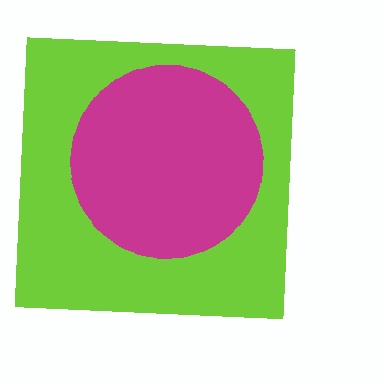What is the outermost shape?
The lime square.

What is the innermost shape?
The magenta circle.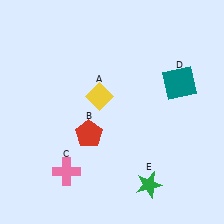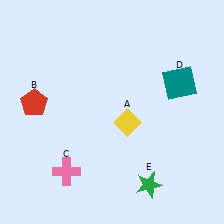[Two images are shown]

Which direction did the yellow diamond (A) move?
The yellow diamond (A) moved right.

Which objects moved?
The objects that moved are: the yellow diamond (A), the red pentagon (B).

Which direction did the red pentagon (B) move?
The red pentagon (B) moved left.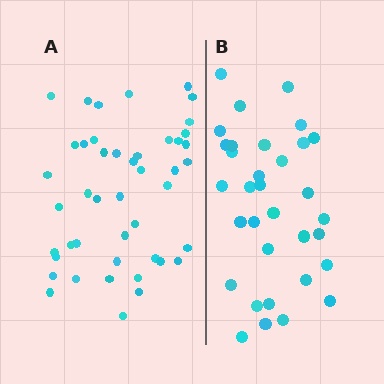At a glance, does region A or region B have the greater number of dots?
Region A (the left region) has more dots.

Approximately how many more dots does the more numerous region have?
Region A has roughly 12 or so more dots than region B.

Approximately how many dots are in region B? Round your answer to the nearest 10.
About 30 dots. (The exact count is 33, which rounds to 30.)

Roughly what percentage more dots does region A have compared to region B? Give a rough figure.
About 35% more.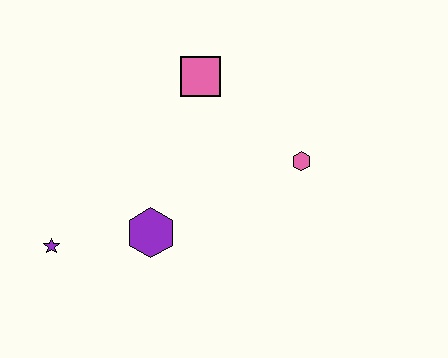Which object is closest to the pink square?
The pink hexagon is closest to the pink square.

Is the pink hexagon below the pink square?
Yes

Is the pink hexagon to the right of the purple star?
Yes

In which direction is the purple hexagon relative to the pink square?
The purple hexagon is below the pink square.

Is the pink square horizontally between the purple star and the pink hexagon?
Yes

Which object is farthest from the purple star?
The pink hexagon is farthest from the purple star.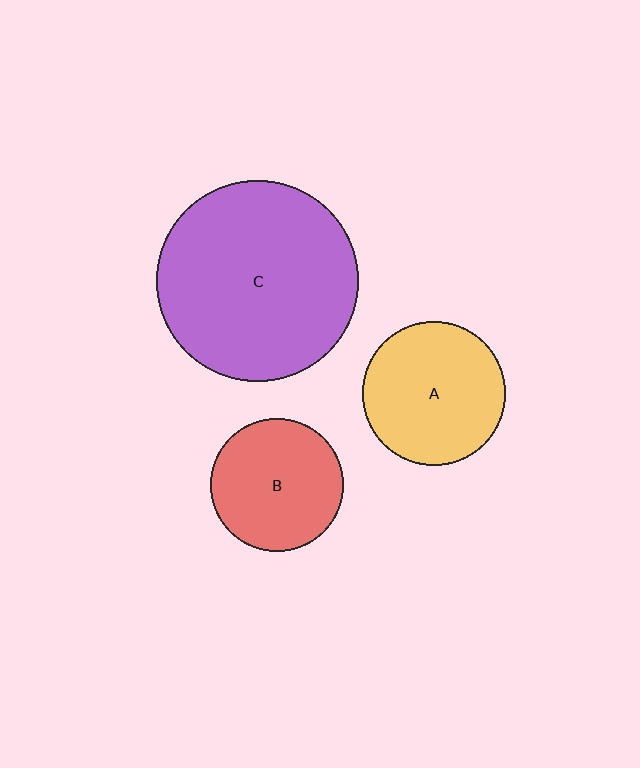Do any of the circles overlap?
No, none of the circles overlap.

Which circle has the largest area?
Circle C (purple).